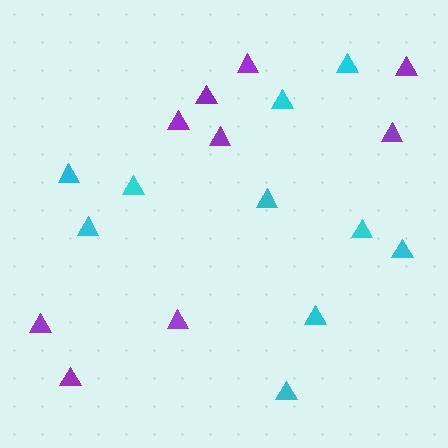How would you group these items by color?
There are 2 groups: one group of cyan triangles (10) and one group of purple triangles (9).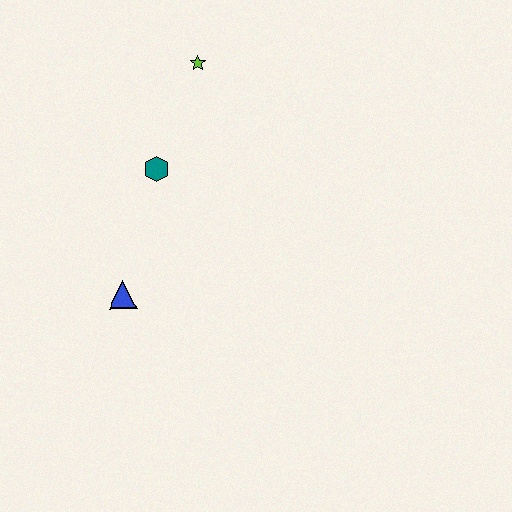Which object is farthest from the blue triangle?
The lime star is farthest from the blue triangle.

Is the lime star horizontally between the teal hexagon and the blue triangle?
No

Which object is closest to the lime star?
The teal hexagon is closest to the lime star.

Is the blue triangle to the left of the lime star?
Yes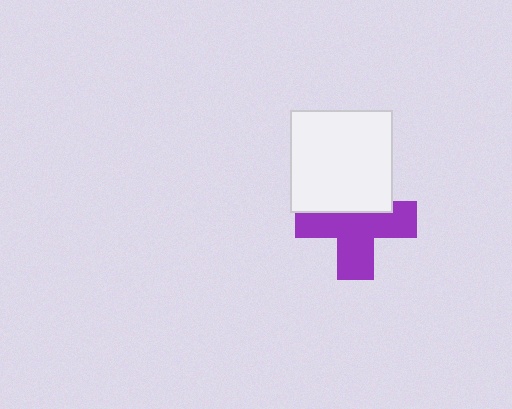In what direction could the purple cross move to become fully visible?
The purple cross could move down. That would shift it out from behind the white square entirely.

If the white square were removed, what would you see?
You would see the complete purple cross.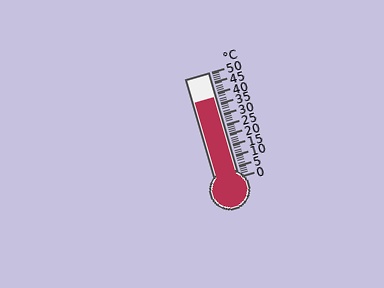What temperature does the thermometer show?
The thermometer shows approximately 38°C.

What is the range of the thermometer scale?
The thermometer scale ranges from 0°C to 50°C.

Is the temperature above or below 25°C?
The temperature is above 25°C.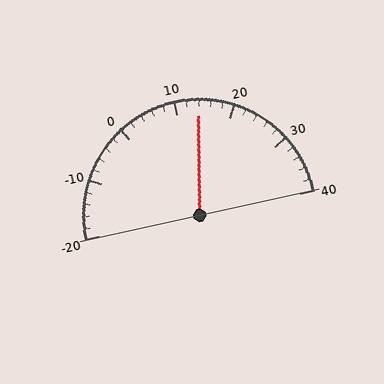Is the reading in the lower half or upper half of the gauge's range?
The reading is in the upper half of the range (-20 to 40).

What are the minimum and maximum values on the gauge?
The gauge ranges from -20 to 40.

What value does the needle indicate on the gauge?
The needle indicates approximately 14.